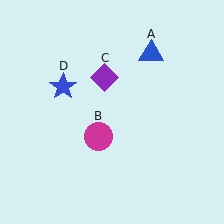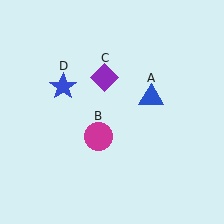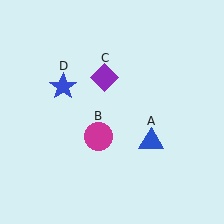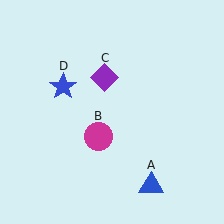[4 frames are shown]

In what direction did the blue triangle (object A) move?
The blue triangle (object A) moved down.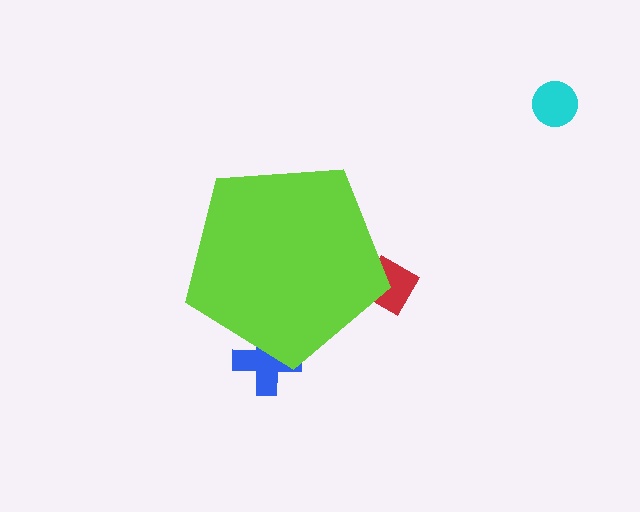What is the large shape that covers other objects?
A lime pentagon.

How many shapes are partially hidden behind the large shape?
2 shapes are partially hidden.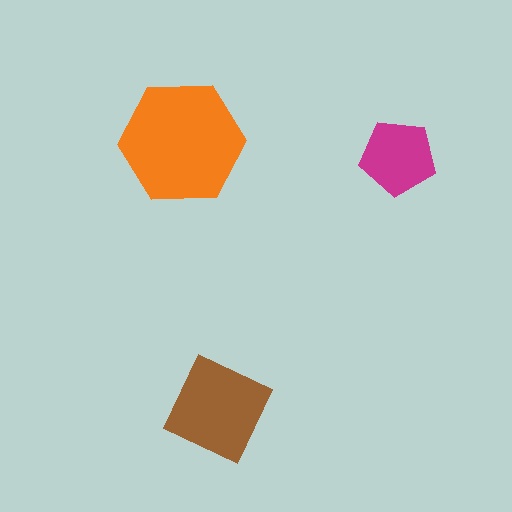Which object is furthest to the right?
The magenta pentagon is rightmost.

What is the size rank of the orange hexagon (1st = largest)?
1st.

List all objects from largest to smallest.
The orange hexagon, the brown square, the magenta pentagon.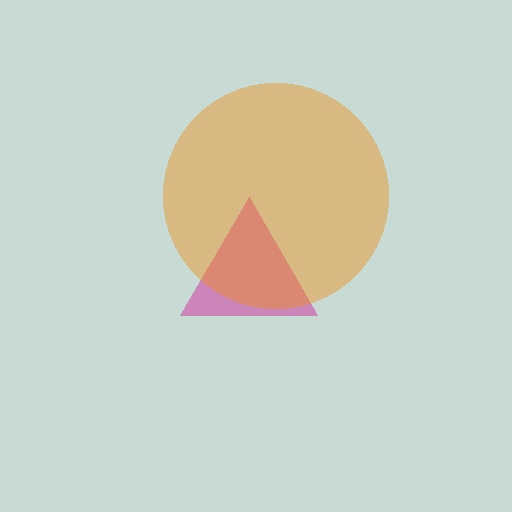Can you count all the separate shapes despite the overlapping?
Yes, there are 2 separate shapes.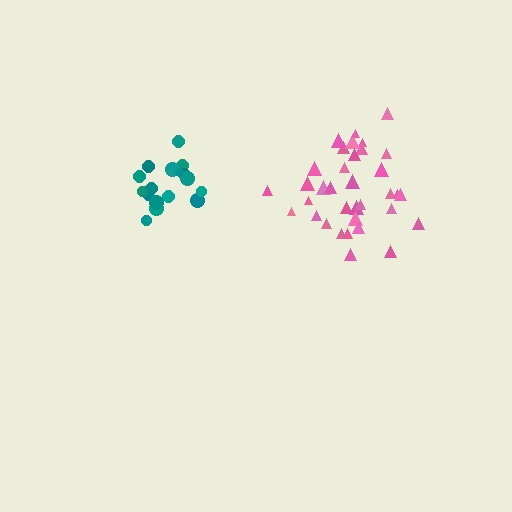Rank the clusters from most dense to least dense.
teal, pink.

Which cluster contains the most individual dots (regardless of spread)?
Pink (35).